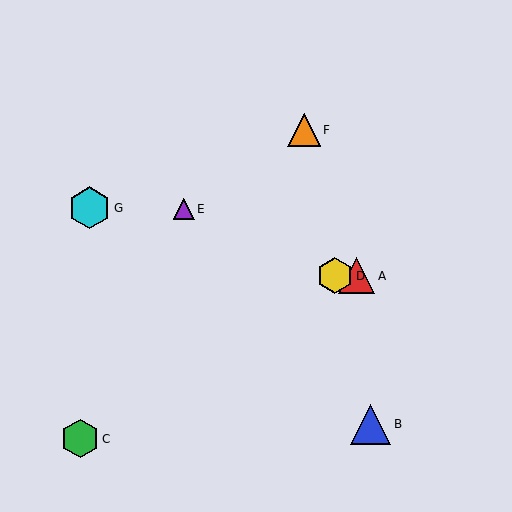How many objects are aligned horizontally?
2 objects (A, D) are aligned horizontally.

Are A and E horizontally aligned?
No, A is at y≈276 and E is at y≈209.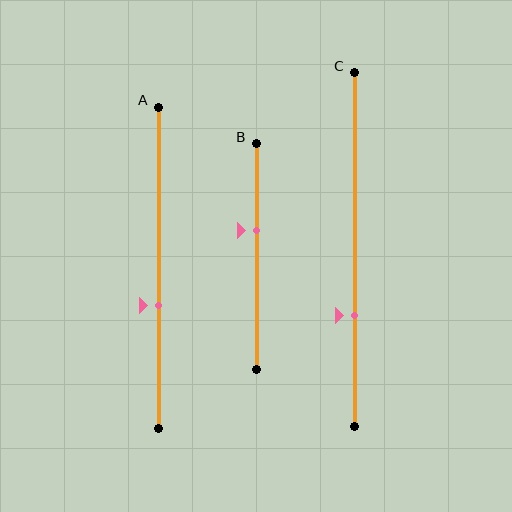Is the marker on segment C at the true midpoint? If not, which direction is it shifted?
No, the marker on segment C is shifted downward by about 19% of the segment length.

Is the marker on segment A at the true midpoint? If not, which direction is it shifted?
No, the marker on segment A is shifted downward by about 12% of the segment length.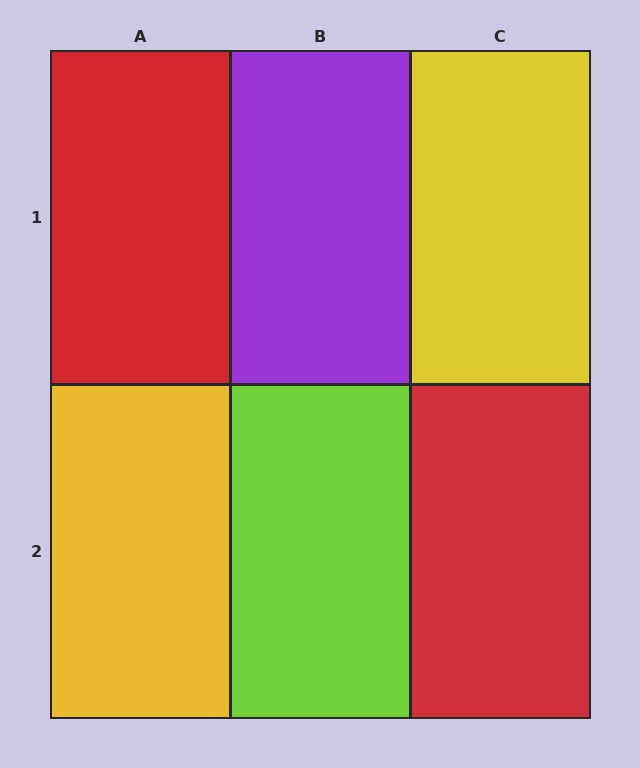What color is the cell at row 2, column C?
Red.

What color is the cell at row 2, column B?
Lime.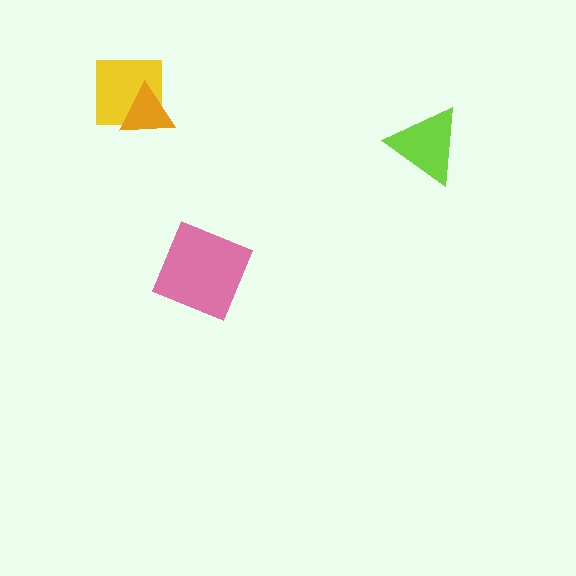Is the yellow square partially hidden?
Yes, it is partially covered by another shape.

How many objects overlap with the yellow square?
1 object overlaps with the yellow square.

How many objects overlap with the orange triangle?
1 object overlaps with the orange triangle.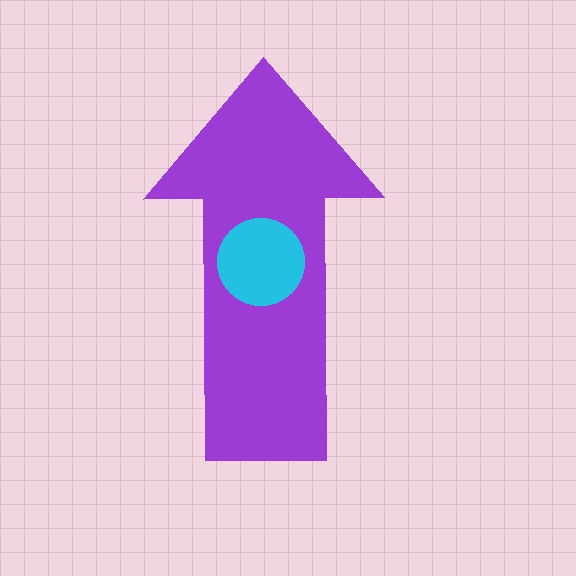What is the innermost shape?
The cyan circle.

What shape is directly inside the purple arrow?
The cyan circle.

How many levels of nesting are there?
2.